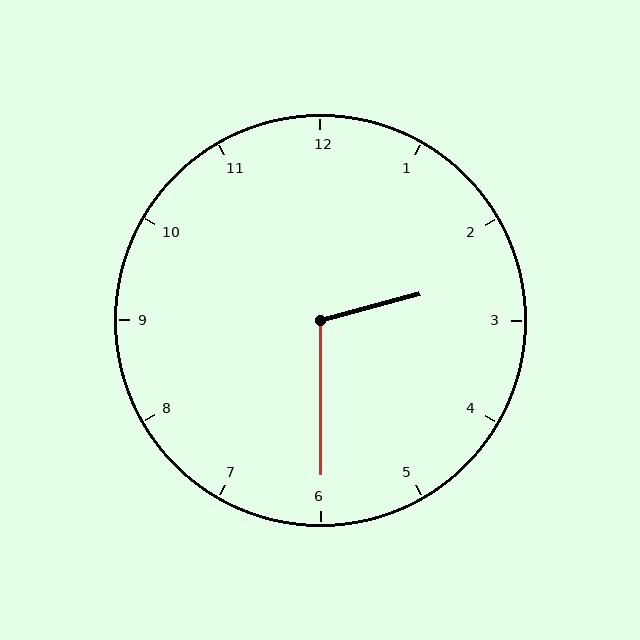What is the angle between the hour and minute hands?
Approximately 105 degrees.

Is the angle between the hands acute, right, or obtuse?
It is obtuse.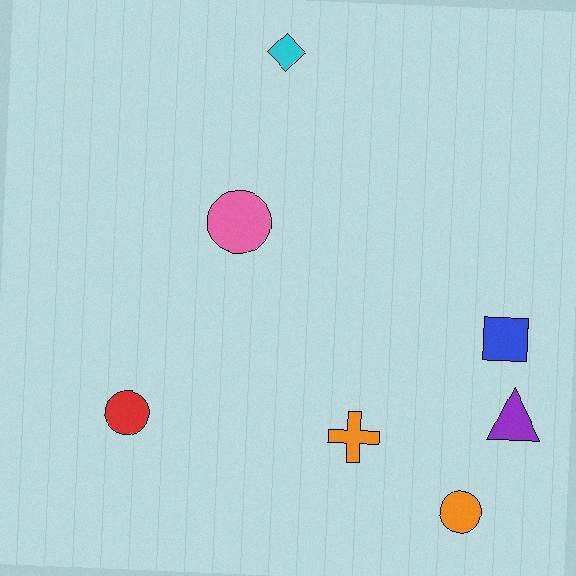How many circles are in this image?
There are 3 circles.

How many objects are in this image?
There are 7 objects.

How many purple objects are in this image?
There is 1 purple object.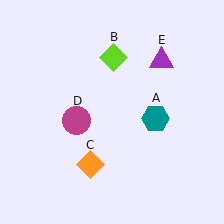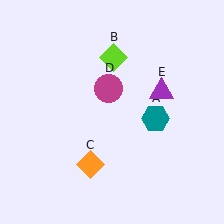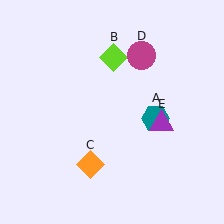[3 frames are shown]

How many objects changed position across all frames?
2 objects changed position: magenta circle (object D), purple triangle (object E).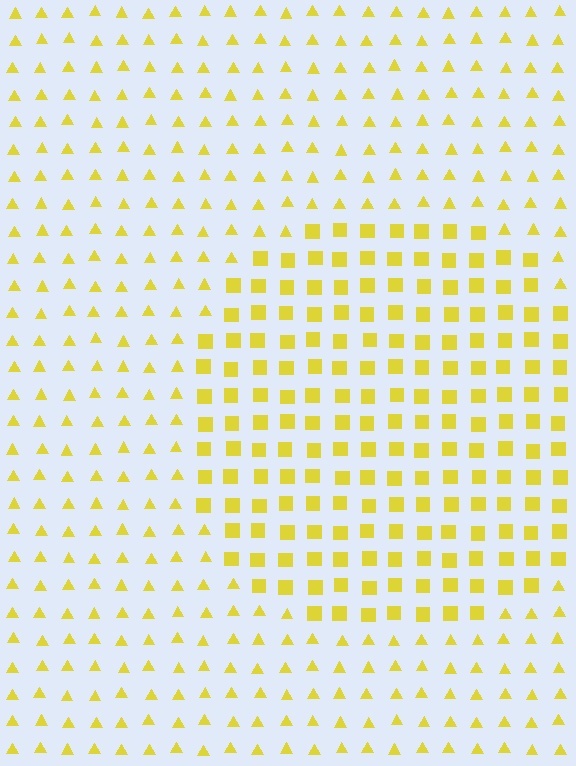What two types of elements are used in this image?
The image uses squares inside the circle region and triangles outside it.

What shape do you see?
I see a circle.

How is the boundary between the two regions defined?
The boundary is defined by a change in element shape: squares inside vs. triangles outside. All elements share the same color and spacing.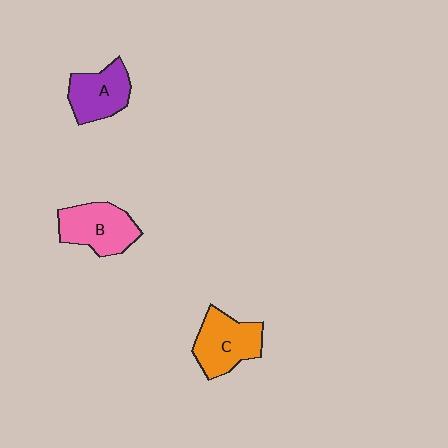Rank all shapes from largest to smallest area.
From largest to smallest: C (orange), B (pink), A (purple).